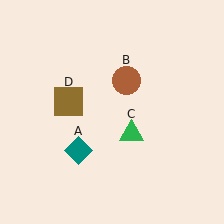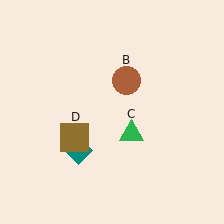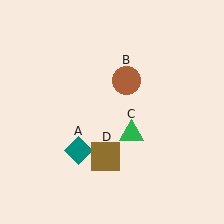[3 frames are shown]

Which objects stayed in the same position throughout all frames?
Teal diamond (object A) and brown circle (object B) and green triangle (object C) remained stationary.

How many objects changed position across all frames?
1 object changed position: brown square (object D).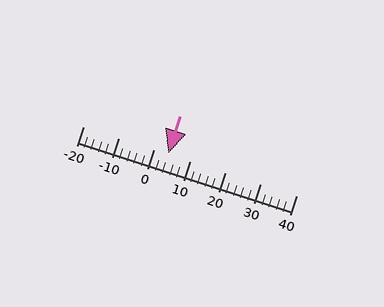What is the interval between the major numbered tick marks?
The major tick marks are spaced 10 units apart.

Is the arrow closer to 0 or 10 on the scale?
The arrow is closer to 0.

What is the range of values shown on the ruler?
The ruler shows values from -20 to 40.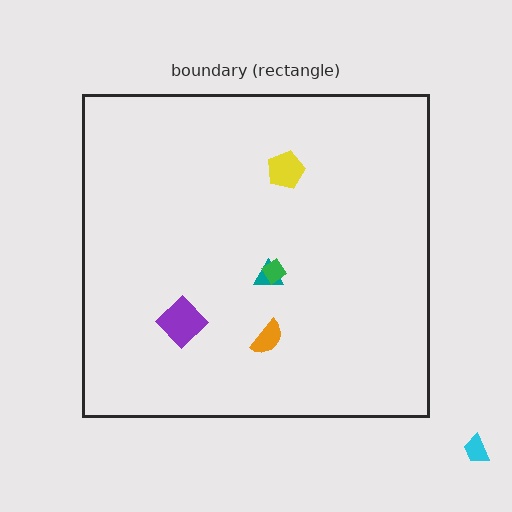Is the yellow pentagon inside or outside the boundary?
Inside.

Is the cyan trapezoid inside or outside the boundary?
Outside.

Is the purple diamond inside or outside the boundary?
Inside.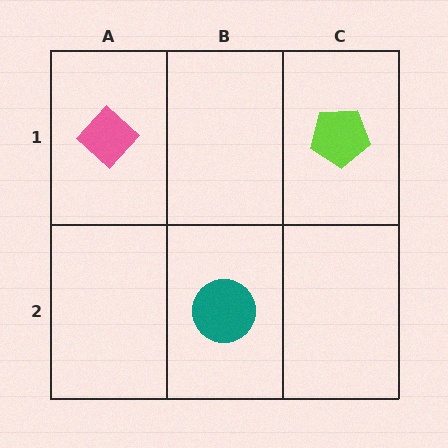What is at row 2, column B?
A teal circle.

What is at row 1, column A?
A pink diamond.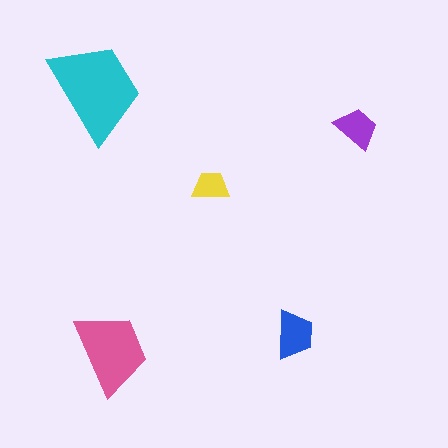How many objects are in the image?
There are 5 objects in the image.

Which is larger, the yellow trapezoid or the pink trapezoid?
The pink one.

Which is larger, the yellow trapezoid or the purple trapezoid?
The purple one.